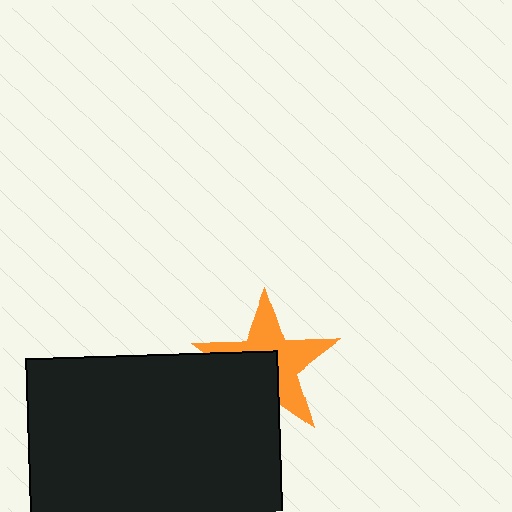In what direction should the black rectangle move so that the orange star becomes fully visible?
The black rectangle should move toward the lower-left. That is the shortest direction to clear the overlap and leave the orange star fully visible.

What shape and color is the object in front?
The object in front is a black rectangle.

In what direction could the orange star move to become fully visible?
The orange star could move toward the upper-right. That would shift it out from behind the black rectangle entirely.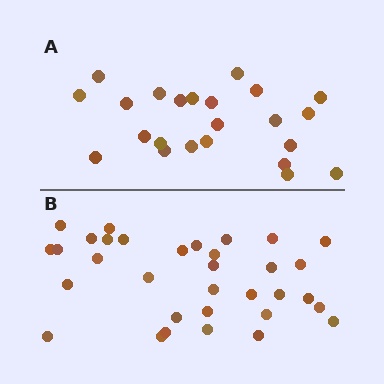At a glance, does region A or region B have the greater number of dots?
Region B (the bottom region) has more dots.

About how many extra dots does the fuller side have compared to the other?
Region B has roughly 10 or so more dots than region A.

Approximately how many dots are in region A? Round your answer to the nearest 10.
About 20 dots. (The exact count is 23, which rounds to 20.)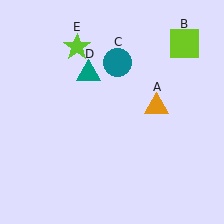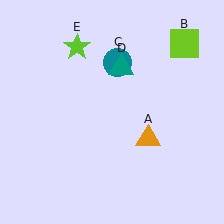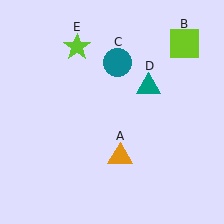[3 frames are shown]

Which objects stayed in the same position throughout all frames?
Lime square (object B) and teal circle (object C) and lime star (object E) remained stationary.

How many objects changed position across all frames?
2 objects changed position: orange triangle (object A), teal triangle (object D).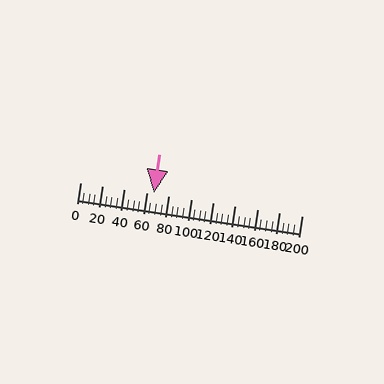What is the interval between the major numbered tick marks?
The major tick marks are spaced 20 units apart.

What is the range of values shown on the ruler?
The ruler shows values from 0 to 200.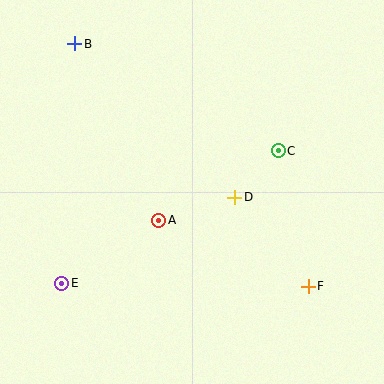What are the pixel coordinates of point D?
Point D is at (235, 197).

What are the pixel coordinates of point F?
Point F is at (308, 286).